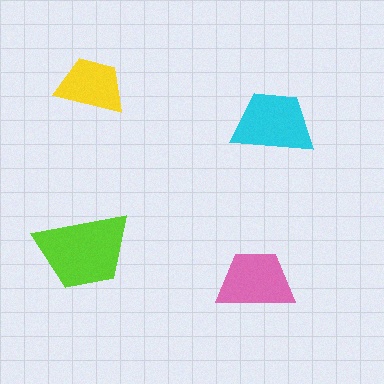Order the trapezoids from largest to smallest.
the lime one, the cyan one, the pink one, the yellow one.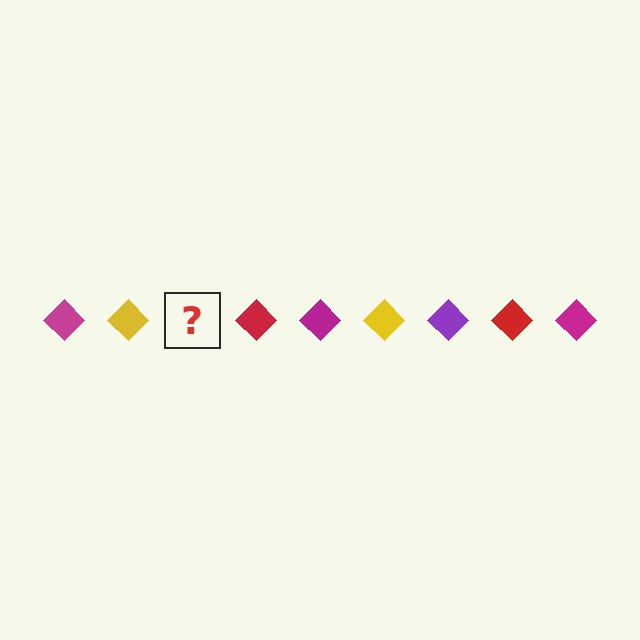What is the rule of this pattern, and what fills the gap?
The rule is that the pattern cycles through magenta, yellow, purple, red diamonds. The gap should be filled with a purple diamond.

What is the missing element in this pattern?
The missing element is a purple diamond.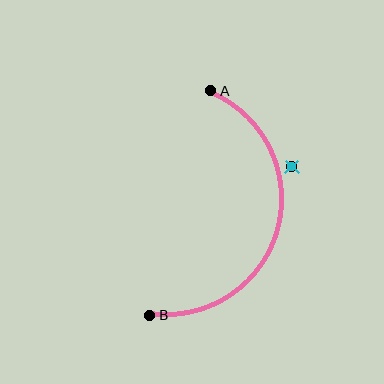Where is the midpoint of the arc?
The arc midpoint is the point on the curve farthest from the straight line joining A and B. It sits to the right of that line.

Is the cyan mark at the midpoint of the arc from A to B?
No — the cyan mark does not lie on the arc at all. It sits slightly outside the curve.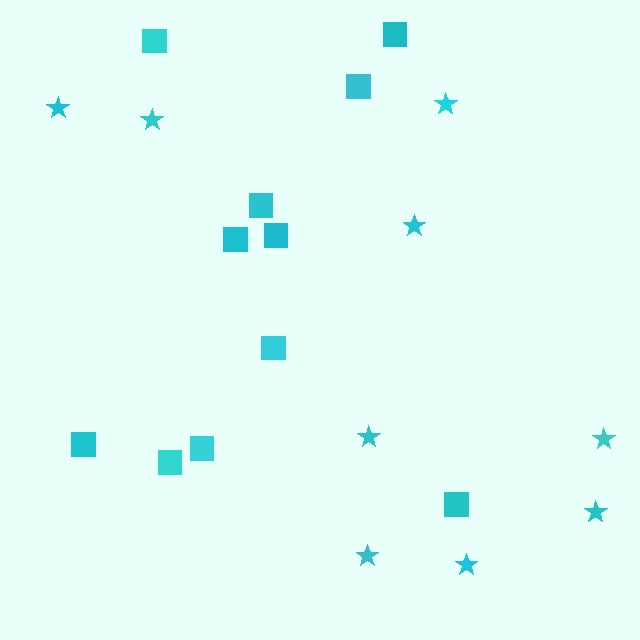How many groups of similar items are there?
There are 2 groups: one group of stars (9) and one group of squares (11).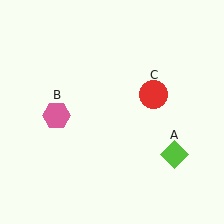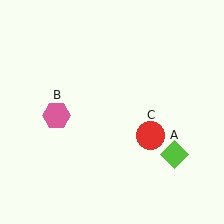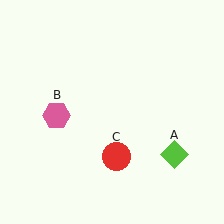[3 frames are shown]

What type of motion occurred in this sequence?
The red circle (object C) rotated clockwise around the center of the scene.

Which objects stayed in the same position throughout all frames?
Lime diamond (object A) and pink hexagon (object B) remained stationary.